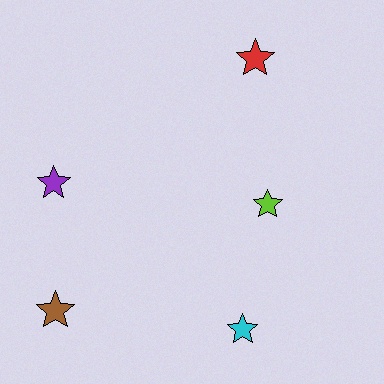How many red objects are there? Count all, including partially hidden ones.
There is 1 red object.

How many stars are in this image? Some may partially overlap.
There are 5 stars.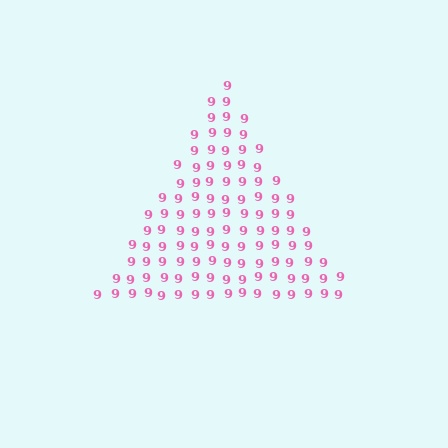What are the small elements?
The small elements are digit 9's.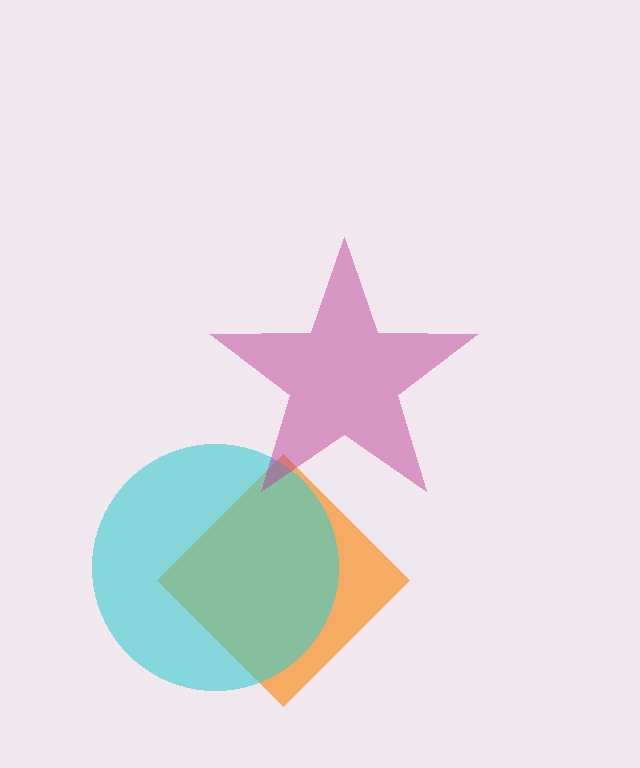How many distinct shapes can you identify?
There are 3 distinct shapes: an orange diamond, a cyan circle, a magenta star.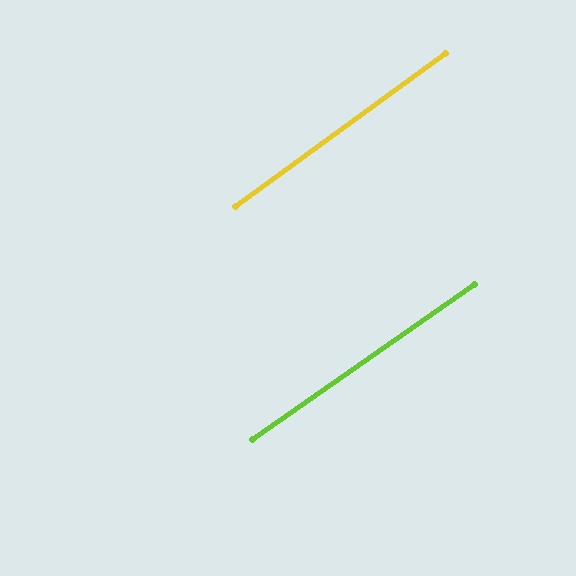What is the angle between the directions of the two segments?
Approximately 1 degree.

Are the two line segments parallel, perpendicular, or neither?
Parallel — their directions differ by only 1.2°.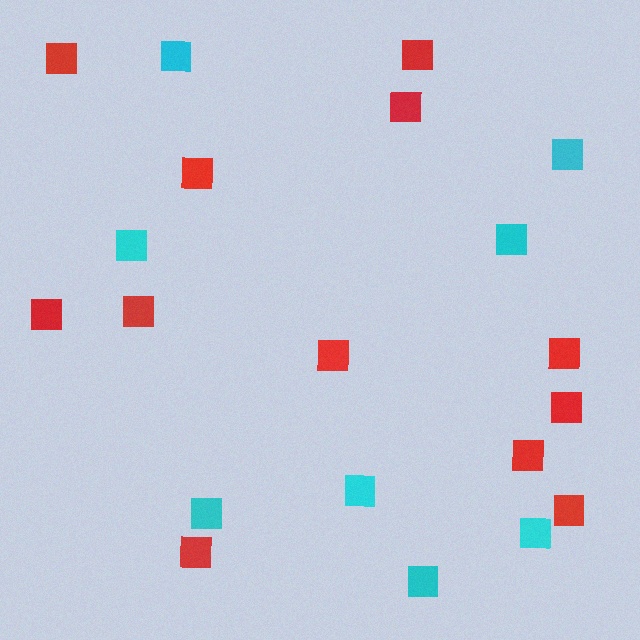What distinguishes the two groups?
There are 2 groups: one group of cyan squares (8) and one group of red squares (12).